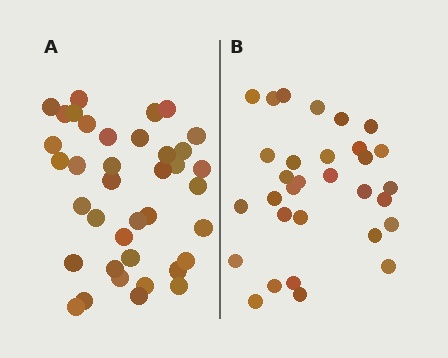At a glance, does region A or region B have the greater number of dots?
Region A (the left region) has more dots.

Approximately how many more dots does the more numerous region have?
Region A has roughly 8 or so more dots than region B.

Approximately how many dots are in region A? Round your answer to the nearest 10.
About 40 dots. (The exact count is 38, which rounds to 40.)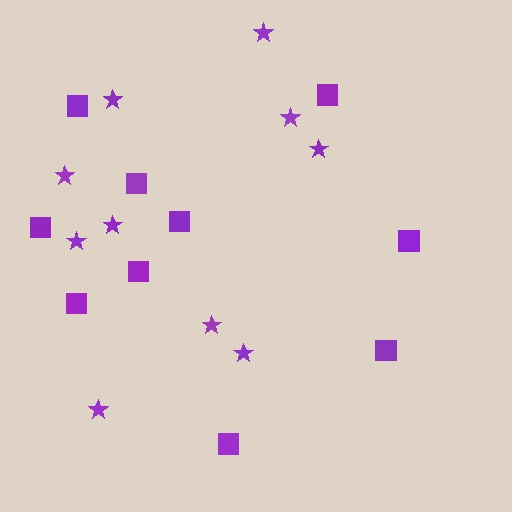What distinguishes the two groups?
There are 2 groups: one group of squares (10) and one group of stars (10).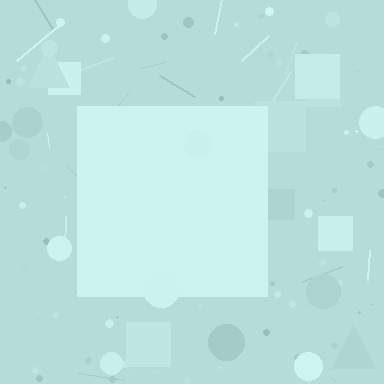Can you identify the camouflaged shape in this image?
The camouflaged shape is a square.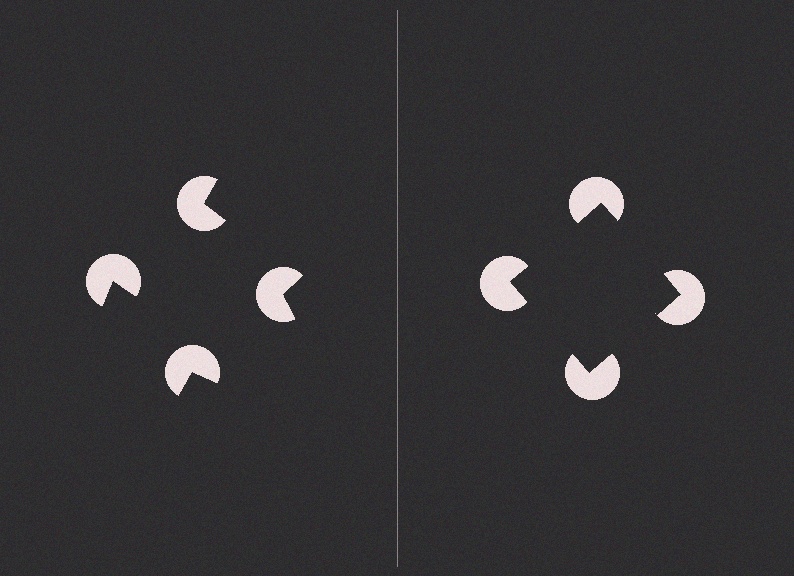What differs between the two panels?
The pac-man discs are positioned identically on both sides; only the wedge orientations differ. On the right they align to a square; on the left they are misaligned.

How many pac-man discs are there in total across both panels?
8 — 4 on each side.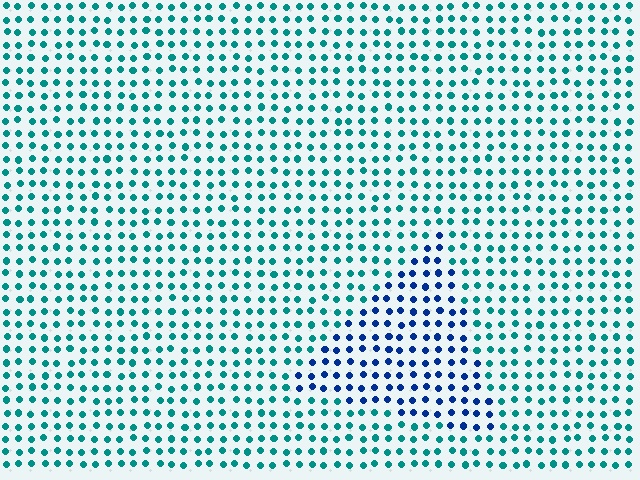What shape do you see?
I see a triangle.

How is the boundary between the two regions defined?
The boundary is defined purely by a slight shift in hue (about 46 degrees). Spacing, size, and orientation are identical on both sides.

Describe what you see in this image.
The image is filled with small teal elements in a uniform arrangement. A triangle-shaped region is visible where the elements are tinted to a slightly different hue, forming a subtle color boundary.